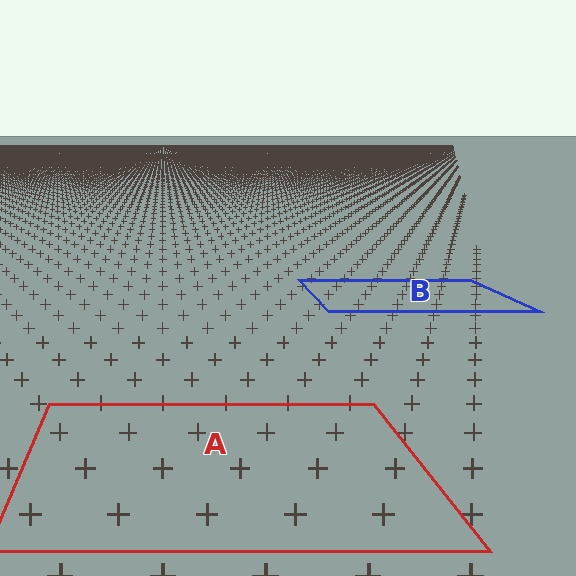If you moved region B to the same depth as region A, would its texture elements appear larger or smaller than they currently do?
They would appear larger. At a closer depth, the same texture elements are projected at a bigger on-screen size.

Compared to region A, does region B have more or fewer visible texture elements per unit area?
Region B has more texture elements per unit area — they are packed more densely because it is farther away.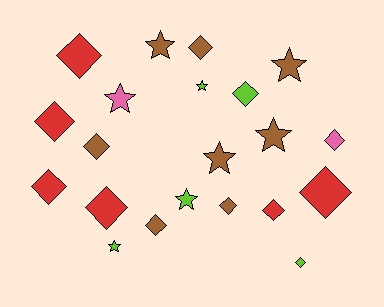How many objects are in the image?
There are 21 objects.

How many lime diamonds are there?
There are 2 lime diamonds.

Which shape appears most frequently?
Diamond, with 13 objects.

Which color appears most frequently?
Brown, with 8 objects.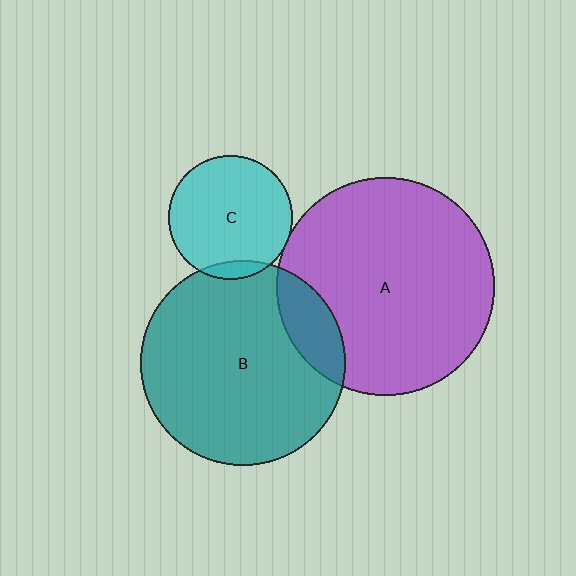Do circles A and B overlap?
Yes.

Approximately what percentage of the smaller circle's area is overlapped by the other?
Approximately 15%.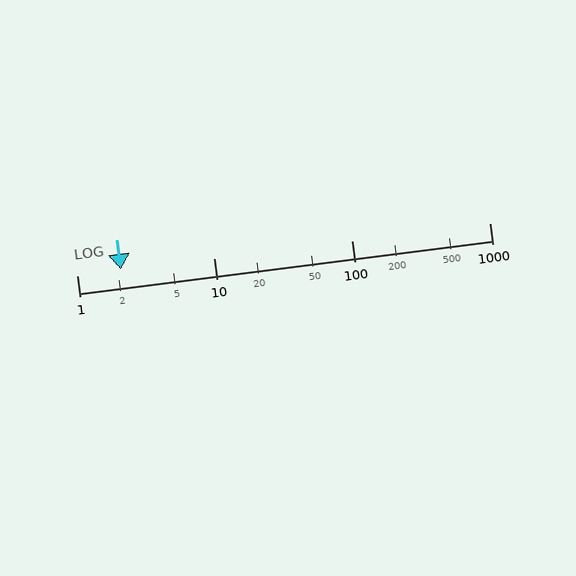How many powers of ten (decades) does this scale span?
The scale spans 3 decades, from 1 to 1000.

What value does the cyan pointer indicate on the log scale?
The pointer indicates approximately 2.1.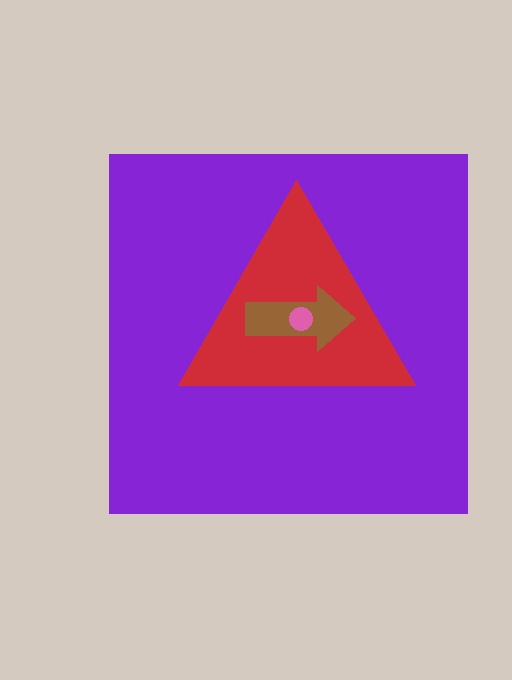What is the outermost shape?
The purple square.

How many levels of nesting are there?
4.